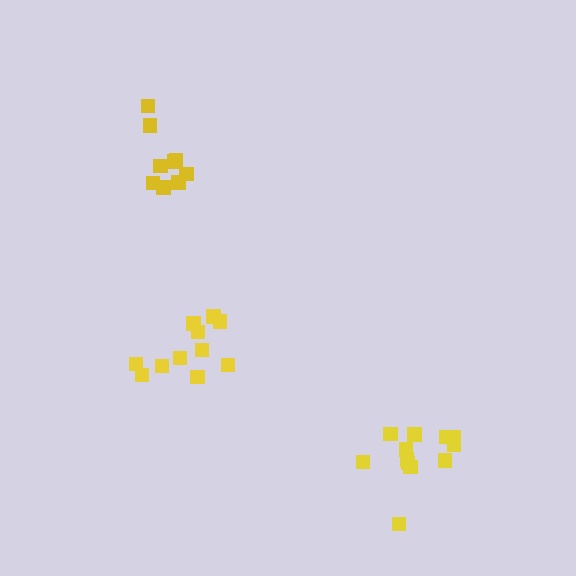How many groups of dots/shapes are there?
There are 3 groups.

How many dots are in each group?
Group 1: 11 dots, Group 2: 12 dots, Group 3: 9 dots (32 total).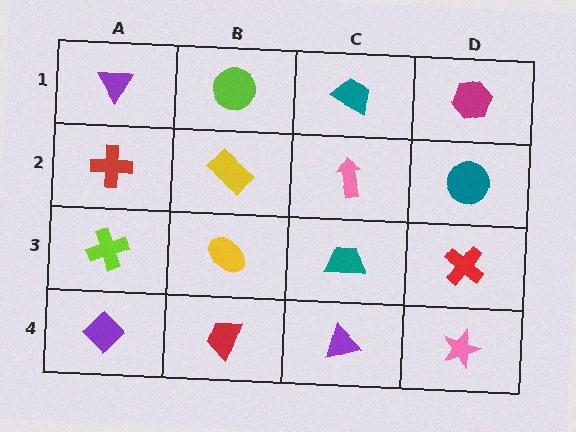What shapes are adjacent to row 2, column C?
A teal trapezoid (row 1, column C), a teal trapezoid (row 3, column C), a yellow rectangle (row 2, column B), a teal circle (row 2, column D).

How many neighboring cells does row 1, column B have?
3.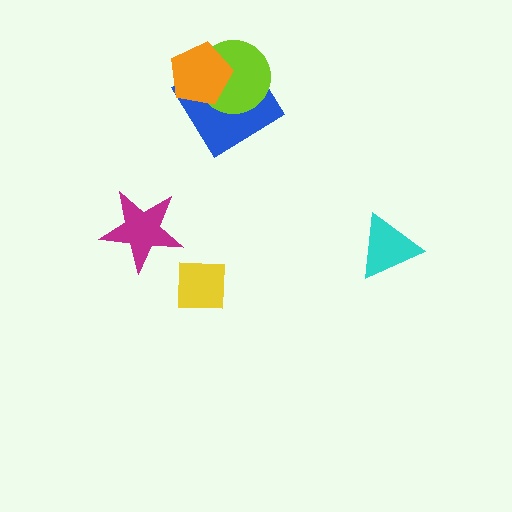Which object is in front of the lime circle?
The orange pentagon is in front of the lime circle.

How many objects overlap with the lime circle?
2 objects overlap with the lime circle.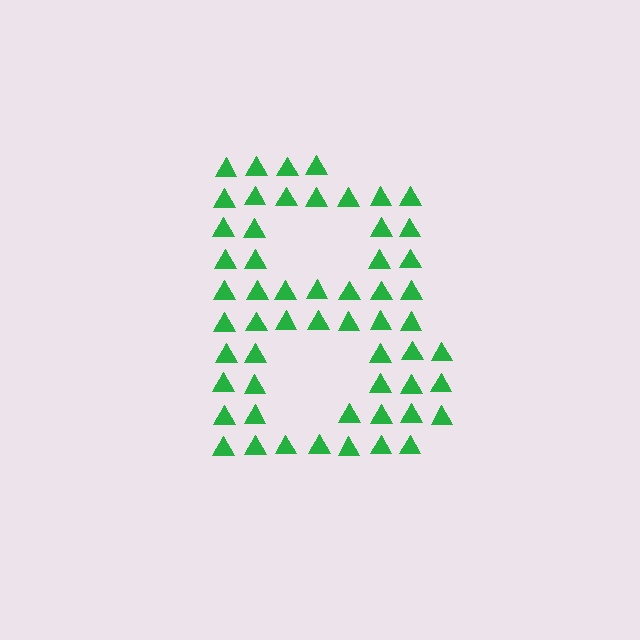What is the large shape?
The large shape is the letter B.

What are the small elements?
The small elements are triangles.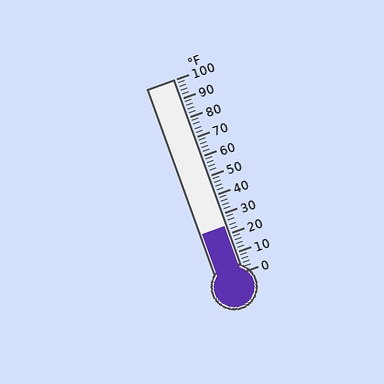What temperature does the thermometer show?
The thermometer shows approximately 24°F.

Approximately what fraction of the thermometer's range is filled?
The thermometer is filled to approximately 25% of its range.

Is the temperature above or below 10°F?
The temperature is above 10°F.